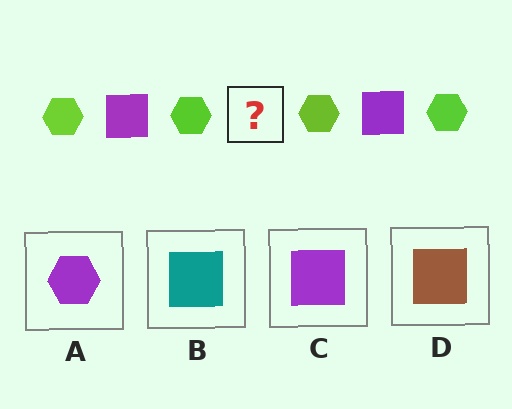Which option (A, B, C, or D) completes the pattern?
C.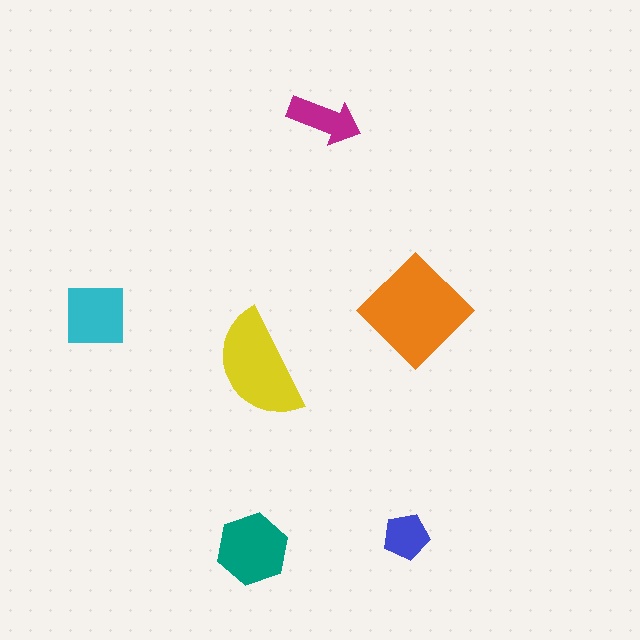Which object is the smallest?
The blue pentagon.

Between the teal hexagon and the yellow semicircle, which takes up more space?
The yellow semicircle.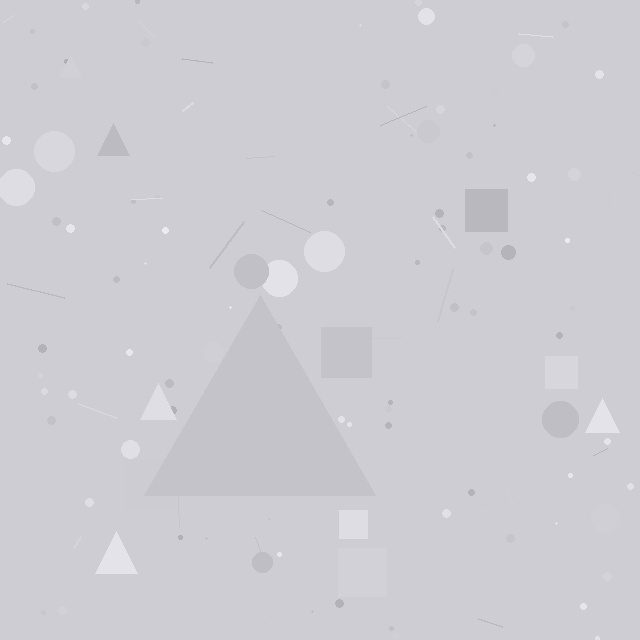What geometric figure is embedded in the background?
A triangle is embedded in the background.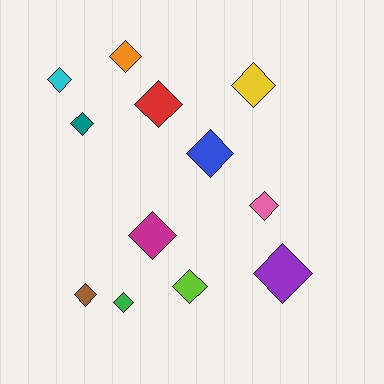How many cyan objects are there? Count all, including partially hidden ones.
There is 1 cyan object.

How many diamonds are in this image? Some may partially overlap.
There are 12 diamonds.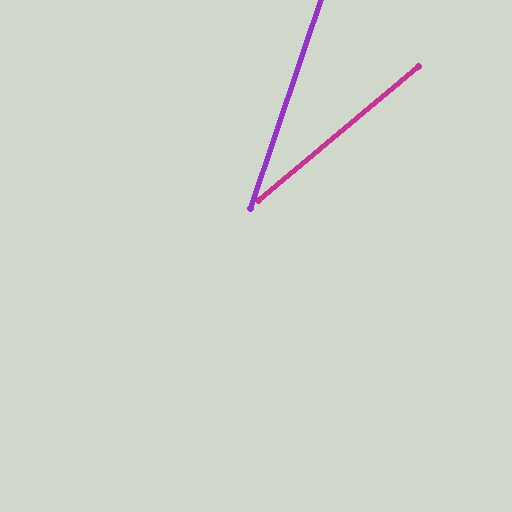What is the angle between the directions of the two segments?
Approximately 31 degrees.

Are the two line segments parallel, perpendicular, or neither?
Neither parallel nor perpendicular — they differ by about 31°.